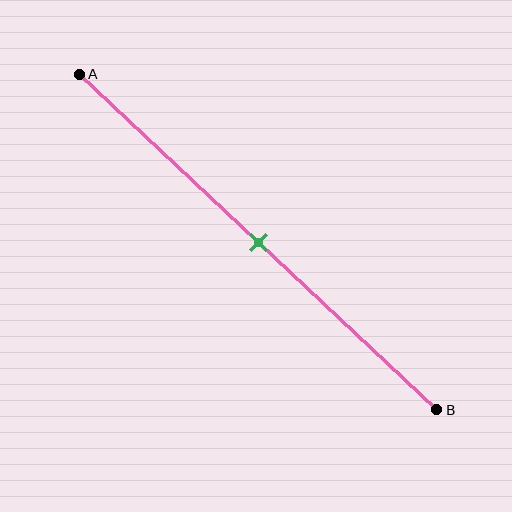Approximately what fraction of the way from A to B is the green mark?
The green mark is approximately 50% of the way from A to B.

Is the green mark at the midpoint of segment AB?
Yes, the mark is approximately at the midpoint.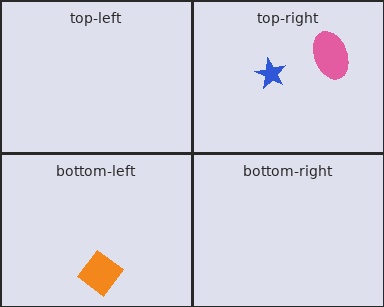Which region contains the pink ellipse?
The top-right region.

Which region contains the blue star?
The top-right region.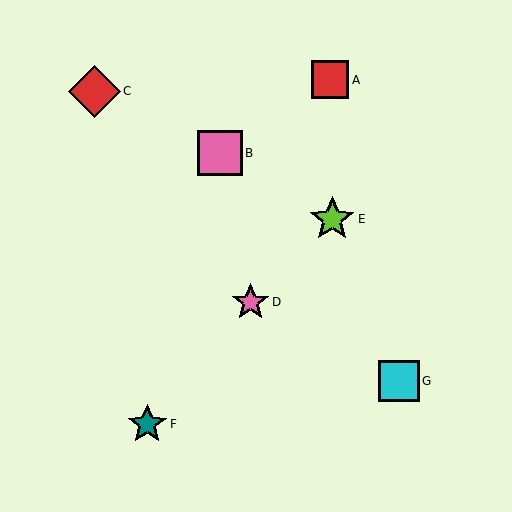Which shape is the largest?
The red diamond (labeled C) is the largest.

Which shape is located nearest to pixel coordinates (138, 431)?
The teal star (labeled F) at (147, 424) is nearest to that location.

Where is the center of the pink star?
The center of the pink star is at (250, 302).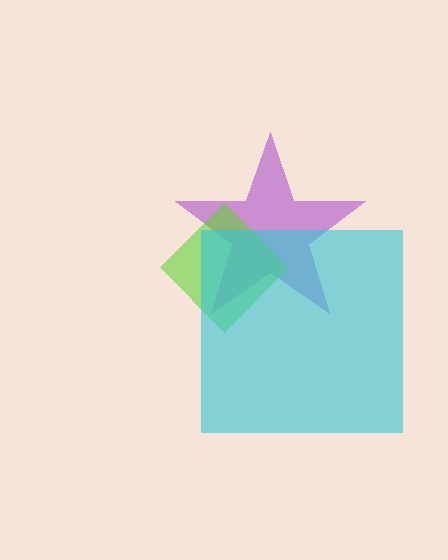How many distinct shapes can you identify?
There are 3 distinct shapes: a purple star, a lime diamond, a cyan square.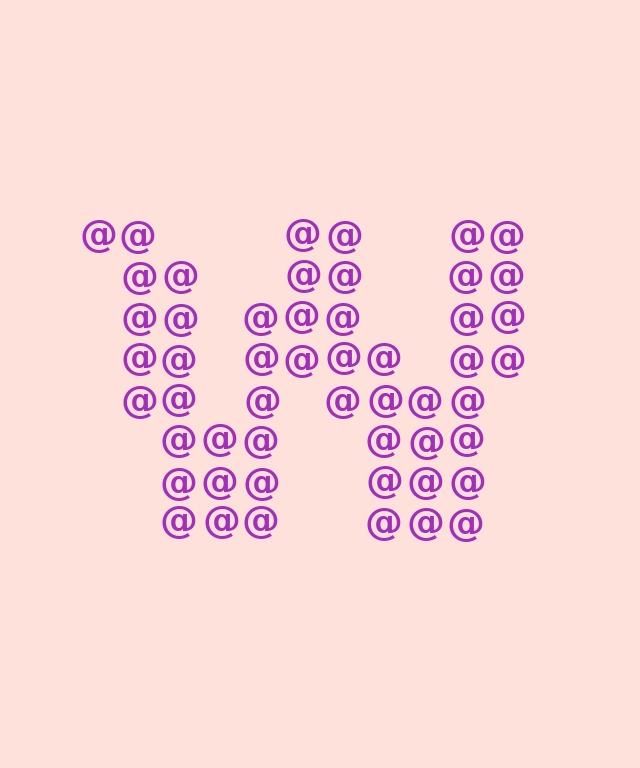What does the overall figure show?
The overall figure shows the letter W.